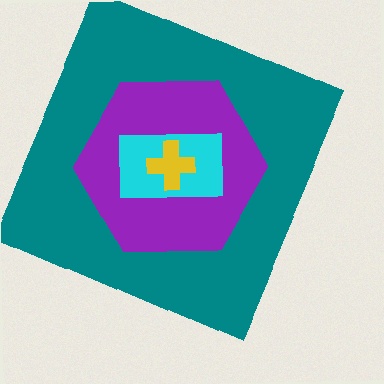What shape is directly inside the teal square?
The purple hexagon.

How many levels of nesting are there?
4.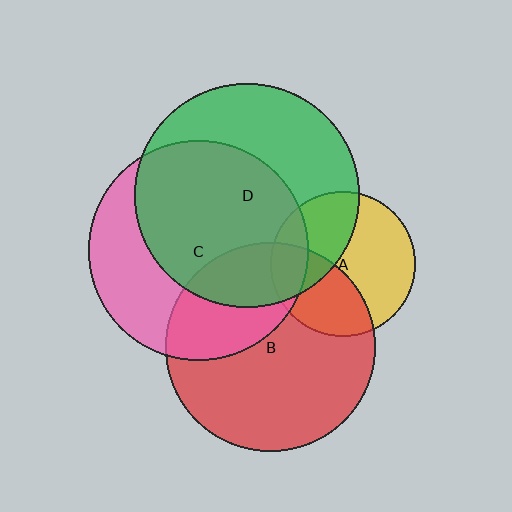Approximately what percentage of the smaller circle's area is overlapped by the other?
Approximately 35%.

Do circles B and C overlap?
Yes.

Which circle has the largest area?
Circle D (green).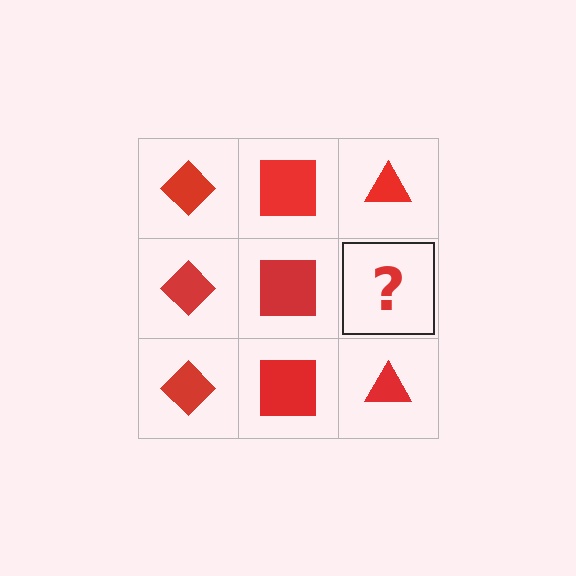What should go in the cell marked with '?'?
The missing cell should contain a red triangle.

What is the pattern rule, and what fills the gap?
The rule is that each column has a consistent shape. The gap should be filled with a red triangle.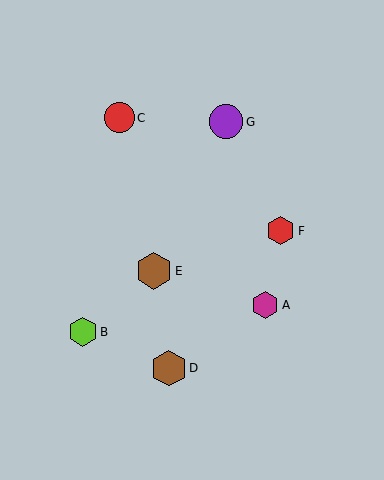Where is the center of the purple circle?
The center of the purple circle is at (226, 122).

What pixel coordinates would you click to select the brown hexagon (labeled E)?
Click at (154, 271) to select the brown hexagon E.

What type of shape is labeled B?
Shape B is a lime hexagon.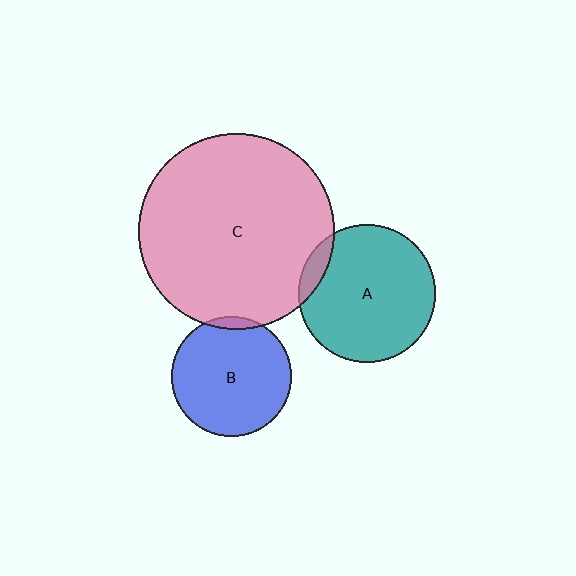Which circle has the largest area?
Circle C (pink).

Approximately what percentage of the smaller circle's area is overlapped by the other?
Approximately 5%.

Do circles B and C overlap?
Yes.